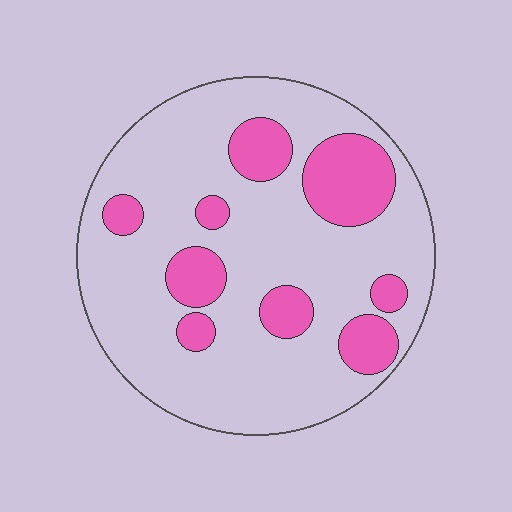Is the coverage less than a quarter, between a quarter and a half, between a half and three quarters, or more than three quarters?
Less than a quarter.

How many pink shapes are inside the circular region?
9.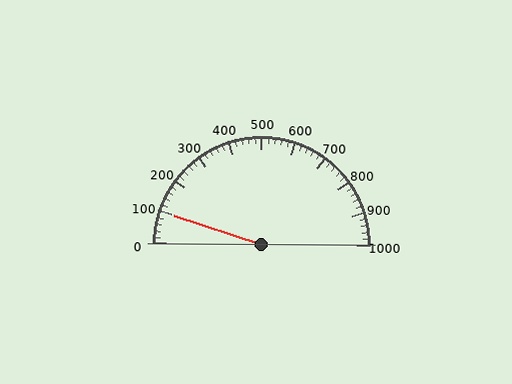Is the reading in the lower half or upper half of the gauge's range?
The reading is in the lower half of the range (0 to 1000).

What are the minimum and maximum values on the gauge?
The gauge ranges from 0 to 1000.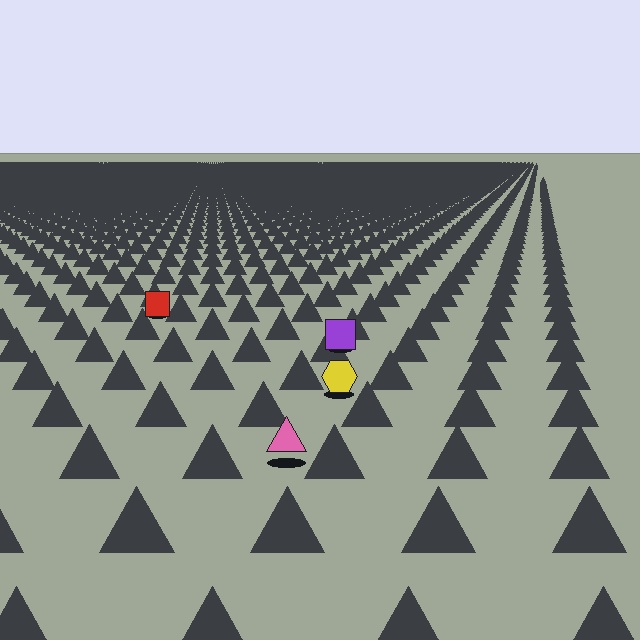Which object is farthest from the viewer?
The red square is farthest from the viewer. It appears smaller and the ground texture around it is denser.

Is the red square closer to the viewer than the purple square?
No. The purple square is closer — you can tell from the texture gradient: the ground texture is coarser near it.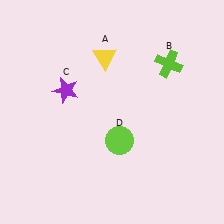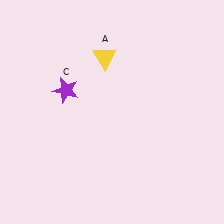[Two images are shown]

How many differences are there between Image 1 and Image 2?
There are 2 differences between the two images.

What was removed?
The lime circle (D), the lime cross (B) were removed in Image 2.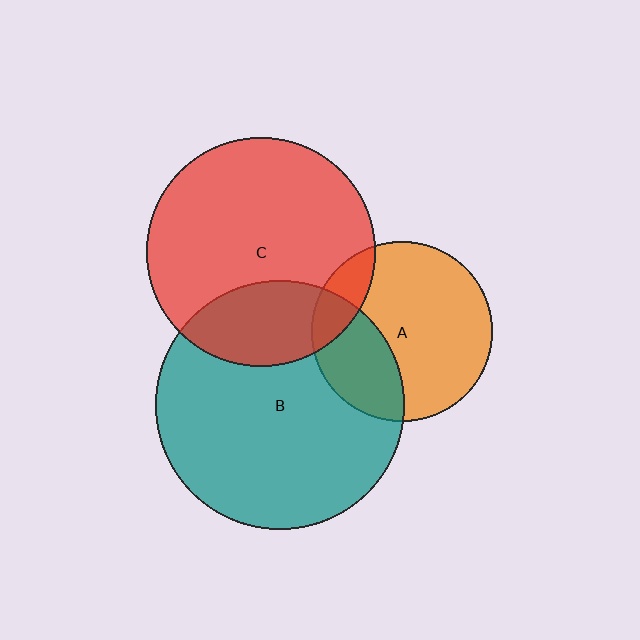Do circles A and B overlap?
Yes.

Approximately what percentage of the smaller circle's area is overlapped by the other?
Approximately 30%.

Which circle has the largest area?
Circle B (teal).